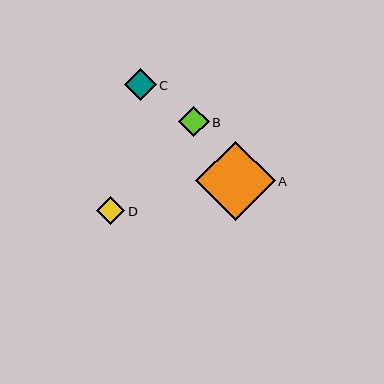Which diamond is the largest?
Diamond A is the largest with a size of approximately 80 pixels.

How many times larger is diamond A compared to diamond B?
Diamond A is approximately 2.6 times the size of diamond B.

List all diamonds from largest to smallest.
From largest to smallest: A, C, B, D.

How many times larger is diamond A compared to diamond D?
Diamond A is approximately 2.8 times the size of diamond D.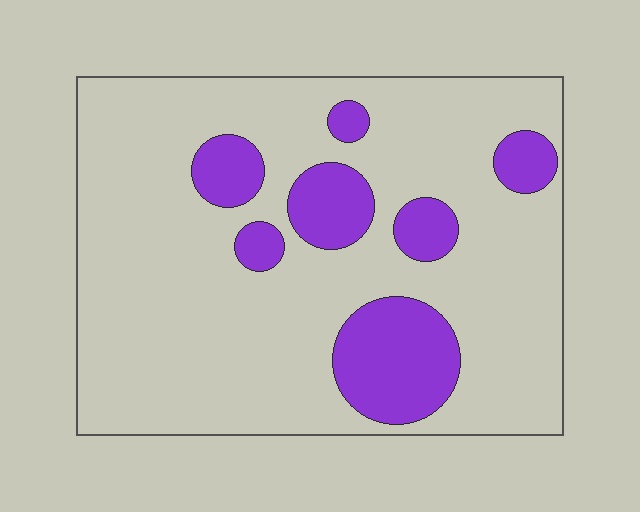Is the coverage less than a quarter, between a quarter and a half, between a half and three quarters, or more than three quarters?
Less than a quarter.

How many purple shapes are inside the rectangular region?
7.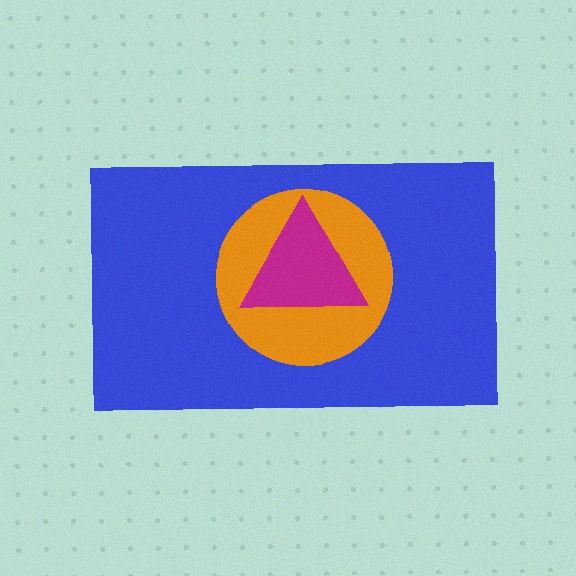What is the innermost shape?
The magenta triangle.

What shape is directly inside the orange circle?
The magenta triangle.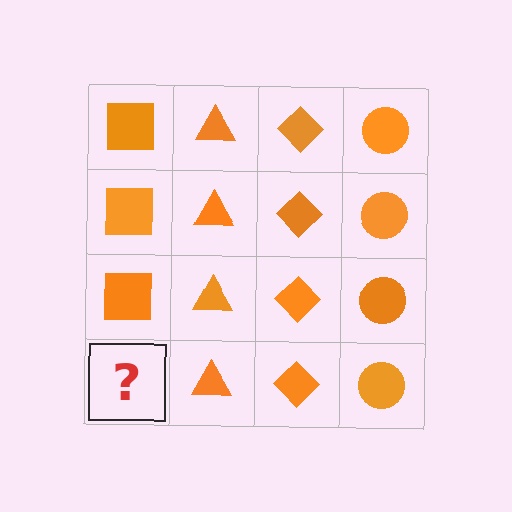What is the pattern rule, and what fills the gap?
The rule is that each column has a consistent shape. The gap should be filled with an orange square.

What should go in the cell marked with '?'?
The missing cell should contain an orange square.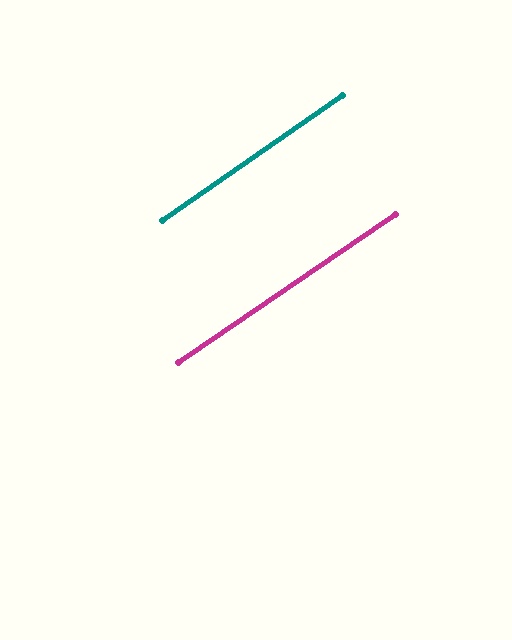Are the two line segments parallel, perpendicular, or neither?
Parallel — their directions differ by only 0.5°.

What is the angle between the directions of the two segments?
Approximately 0 degrees.